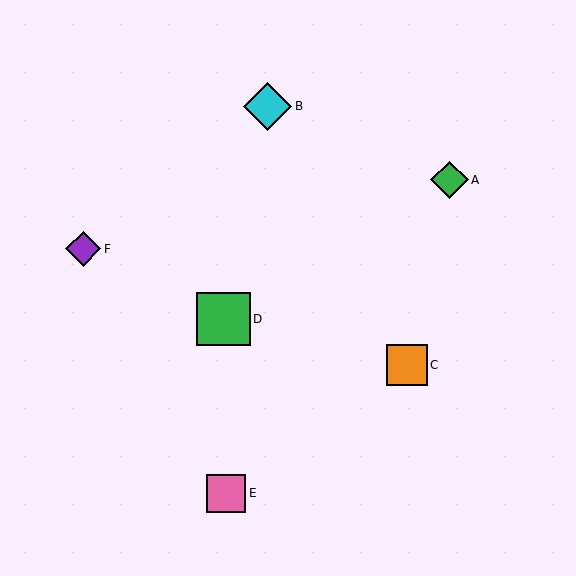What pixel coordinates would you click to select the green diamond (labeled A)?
Click at (450, 180) to select the green diamond A.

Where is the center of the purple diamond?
The center of the purple diamond is at (83, 249).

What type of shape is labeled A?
Shape A is a green diamond.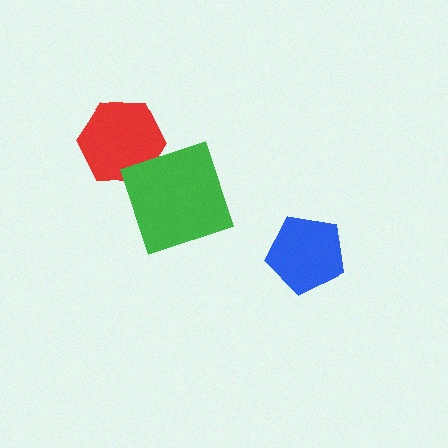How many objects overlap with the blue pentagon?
0 objects overlap with the blue pentagon.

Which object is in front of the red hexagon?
The green square is in front of the red hexagon.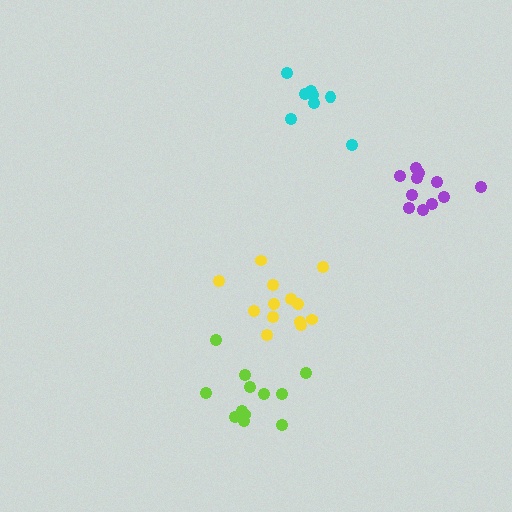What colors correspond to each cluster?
The clusters are colored: yellow, cyan, lime, purple.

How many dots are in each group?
Group 1: 13 dots, Group 2: 9 dots, Group 3: 12 dots, Group 4: 11 dots (45 total).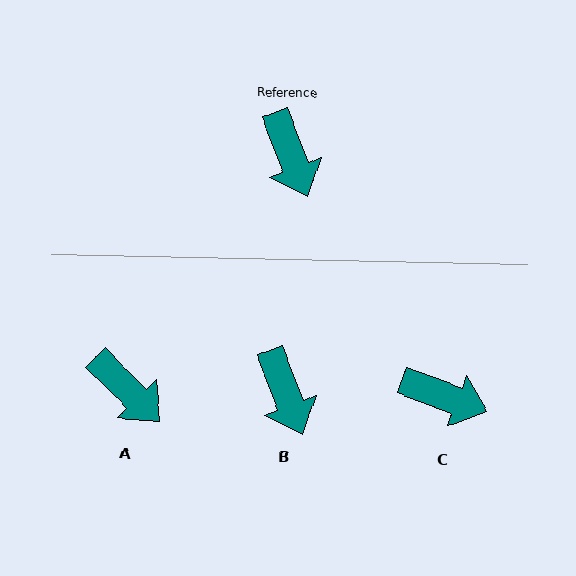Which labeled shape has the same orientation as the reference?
B.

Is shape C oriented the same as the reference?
No, it is off by about 48 degrees.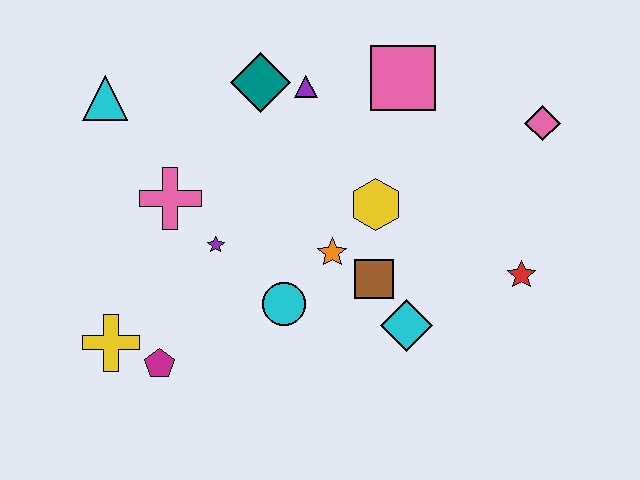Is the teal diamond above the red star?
Yes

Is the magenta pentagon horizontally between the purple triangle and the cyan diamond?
No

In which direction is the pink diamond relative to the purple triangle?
The pink diamond is to the right of the purple triangle.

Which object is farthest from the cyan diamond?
The cyan triangle is farthest from the cyan diamond.